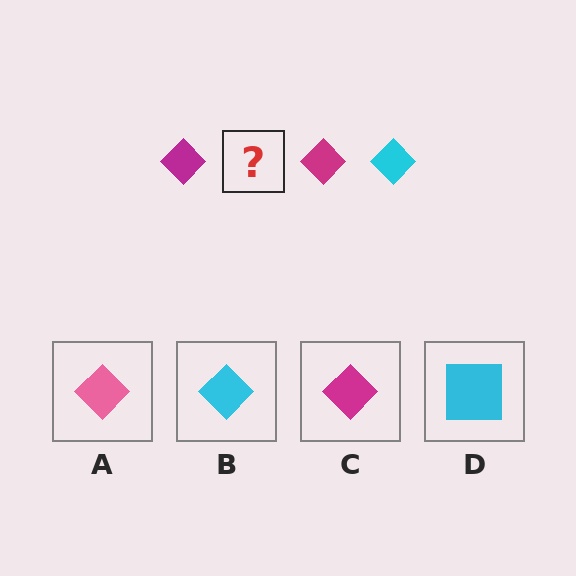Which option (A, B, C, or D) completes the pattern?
B.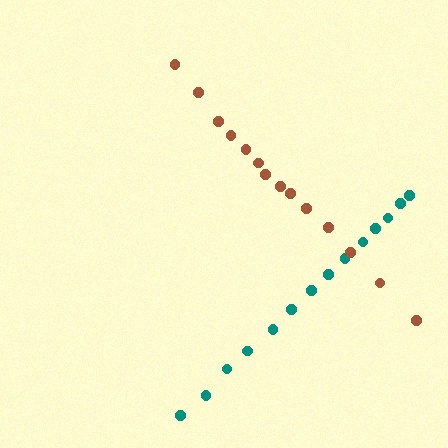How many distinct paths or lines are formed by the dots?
There are 2 distinct paths.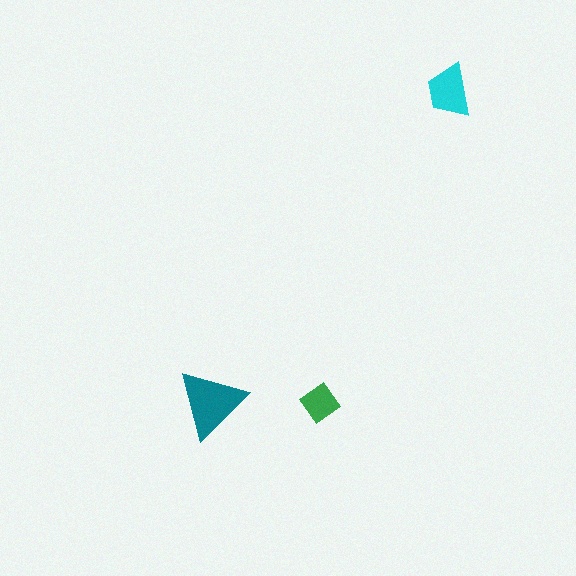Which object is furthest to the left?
The teal triangle is leftmost.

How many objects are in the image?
There are 3 objects in the image.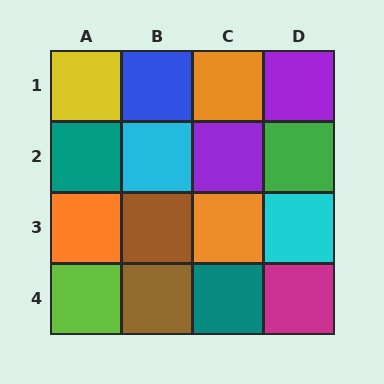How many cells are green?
1 cell is green.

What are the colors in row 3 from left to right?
Orange, brown, orange, cyan.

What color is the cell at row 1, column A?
Yellow.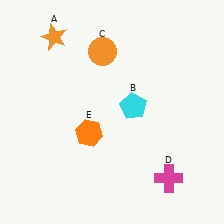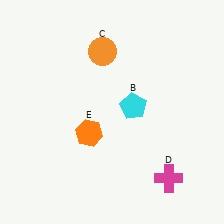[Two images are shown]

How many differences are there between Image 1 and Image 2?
There is 1 difference between the two images.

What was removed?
The orange star (A) was removed in Image 2.